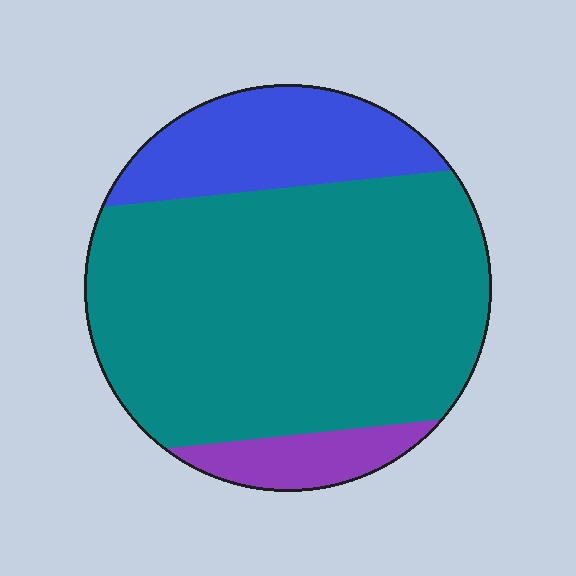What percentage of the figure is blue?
Blue takes up about one fifth (1/5) of the figure.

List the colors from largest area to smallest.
From largest to smallest: teal, blue, purple.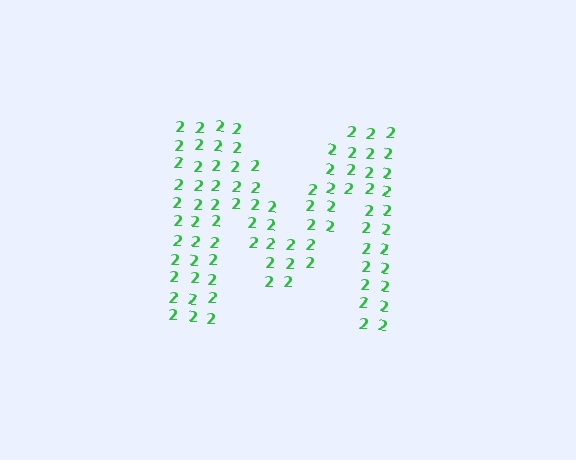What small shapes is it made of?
It is made of small digit 2's.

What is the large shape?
The large shape is the letter M.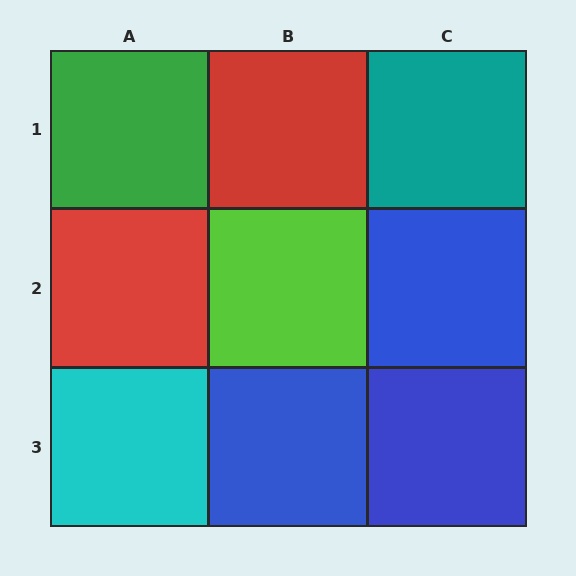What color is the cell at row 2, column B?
Lime.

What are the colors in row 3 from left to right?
Cyan, blue, blue.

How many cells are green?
1 cell is green.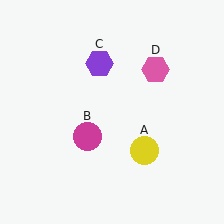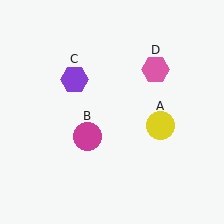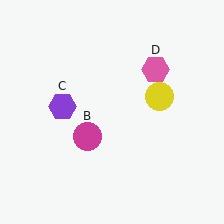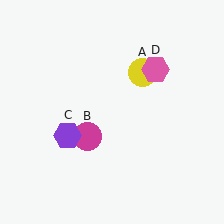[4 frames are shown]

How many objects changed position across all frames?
2 objects changed position: yellow circle (object A), purple hexagon (object C).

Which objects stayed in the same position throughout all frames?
Magenta circle (object B) and pink hexagon (object D) remained stationary.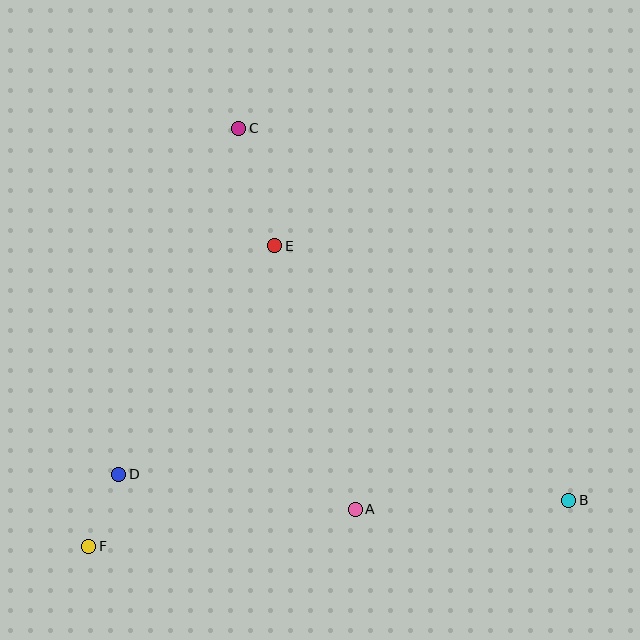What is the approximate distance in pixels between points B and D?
The distance between B and D is approximately 451 pixels.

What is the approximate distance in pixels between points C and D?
The distance between C and D is approximately 366 pixels.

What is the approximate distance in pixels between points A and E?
The distance between A and E is approximately 275 pixels.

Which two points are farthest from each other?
Points B and C are farthest from each other.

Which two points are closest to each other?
Points D and F are closest to each other.